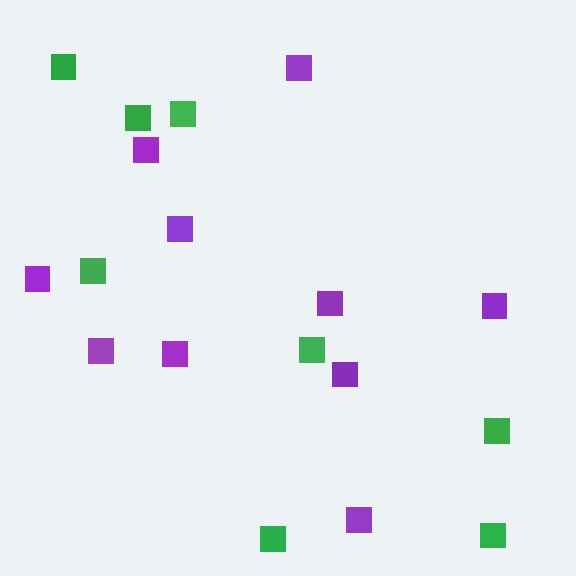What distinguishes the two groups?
There are 2 groups: one group of purple squares (10) and one group of green squares (8).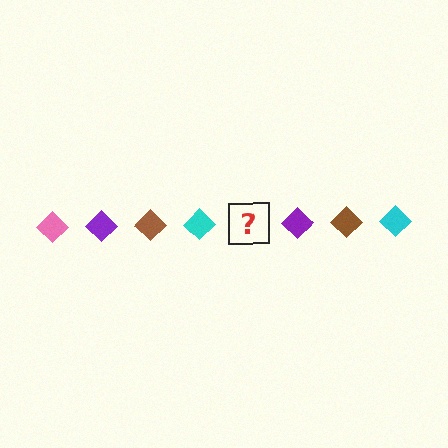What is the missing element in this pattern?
The missing element is a pink diamond.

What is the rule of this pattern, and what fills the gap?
The rule is that the pattern cycles through pink, purple, brown, cyan diamonds. The gap should be filled with a pink diamond.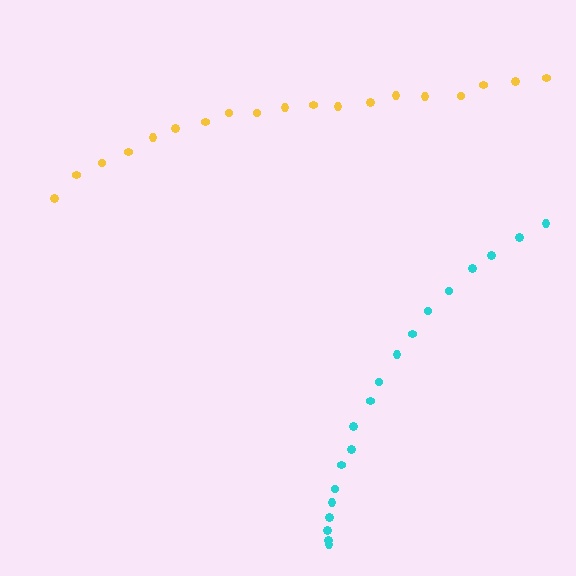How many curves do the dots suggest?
There are 2 distinct paths.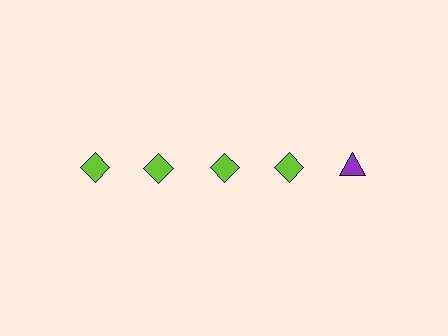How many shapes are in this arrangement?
There are 5 shapes arranged in a grid pattern.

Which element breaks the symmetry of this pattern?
The purple triangle in the top row, rightmost column breaks the symmetry. All other shapes are lime diamonds.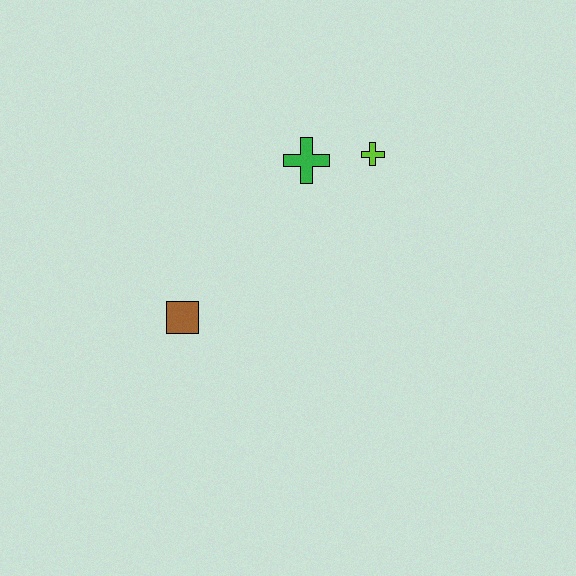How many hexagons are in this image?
There are no hexagons.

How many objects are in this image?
There are 3 objects.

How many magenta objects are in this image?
There are no magenta objects.